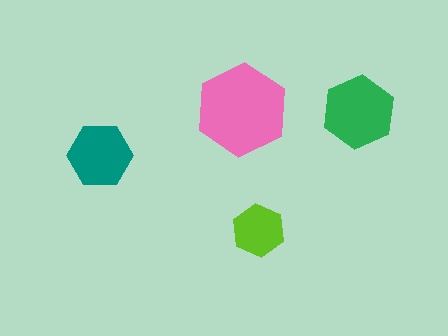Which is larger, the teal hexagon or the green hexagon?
The green one.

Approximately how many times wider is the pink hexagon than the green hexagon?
About 1.5 times wider.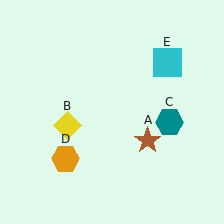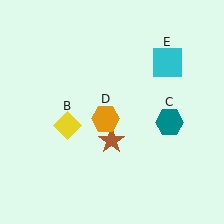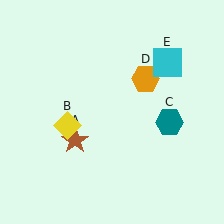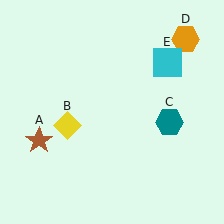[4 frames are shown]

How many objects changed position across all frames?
2 objects changed position: brown star (object A), orange hexagon (object D).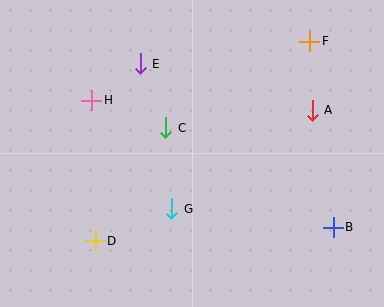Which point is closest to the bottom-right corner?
Point B is closest to the bottom-right corner.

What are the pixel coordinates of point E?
Point E is at (140, 64).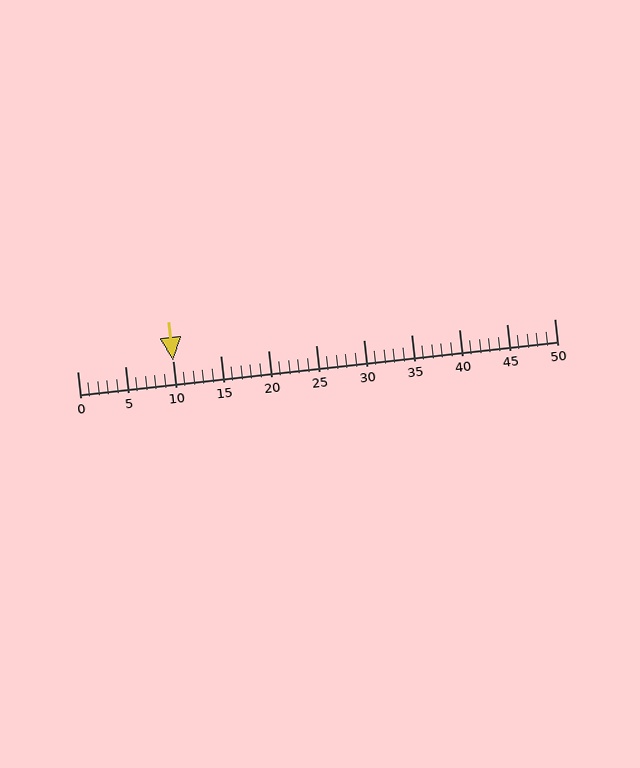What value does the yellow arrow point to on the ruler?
The yellow arrow points to approximately 10.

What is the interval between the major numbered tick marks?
The major tick marks are spaced 5 units apart.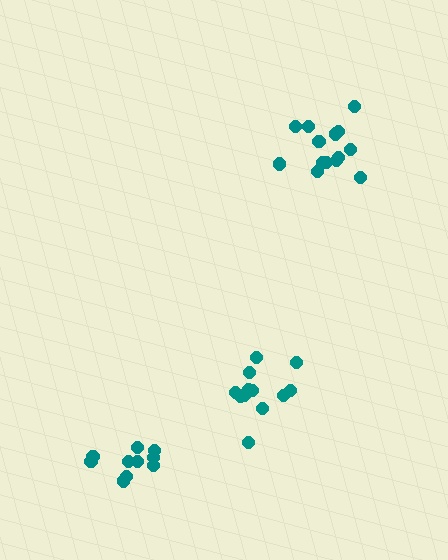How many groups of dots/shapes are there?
There are 3 groups.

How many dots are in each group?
Group 1: 12 dots, Group 2: 14 dots, Group 3: 10 dots (36 total).